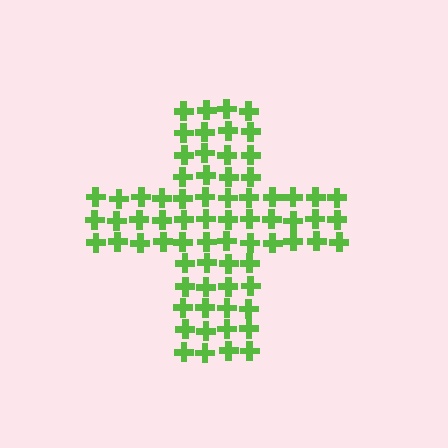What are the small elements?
The small elements are crosses.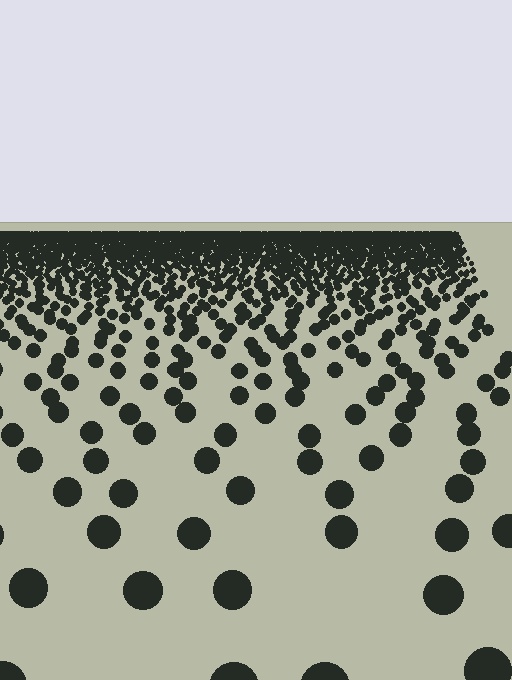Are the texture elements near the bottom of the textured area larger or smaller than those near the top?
Larger. Near the bottom, elements are closer to the viewer and appear at a bigger on-screen size.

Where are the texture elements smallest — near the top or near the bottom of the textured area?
Near the top.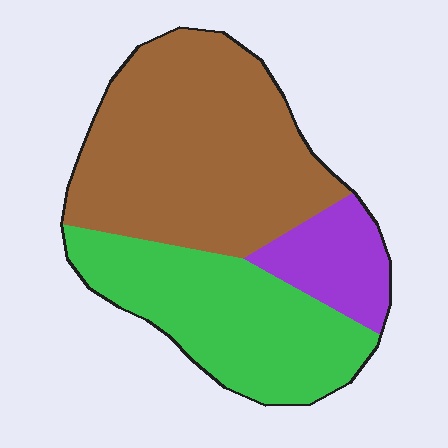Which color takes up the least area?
Purple, at roughly 15%.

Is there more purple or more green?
Green.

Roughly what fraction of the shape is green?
Green covers 35% of the shape.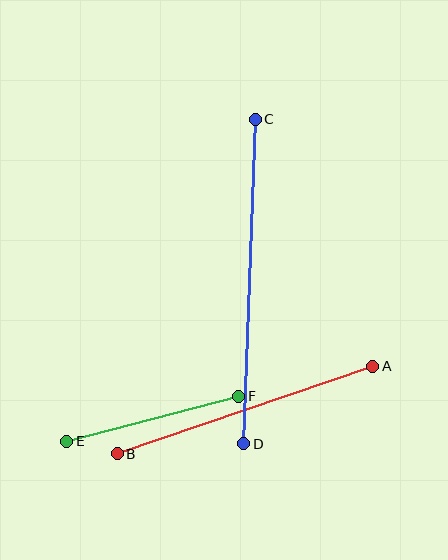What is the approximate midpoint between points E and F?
The midpoint is at approximately (153, 419) pixels.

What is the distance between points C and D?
The distance is approximately 325 pixels.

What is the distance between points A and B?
The distance is approximately 270 pixels.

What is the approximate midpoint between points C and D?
The midpoint is at approximately (250, 282) pixels.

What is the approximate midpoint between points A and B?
The midpoint is at approximately (245, 410) pixels.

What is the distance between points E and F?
The distance is approximately 178 pixels.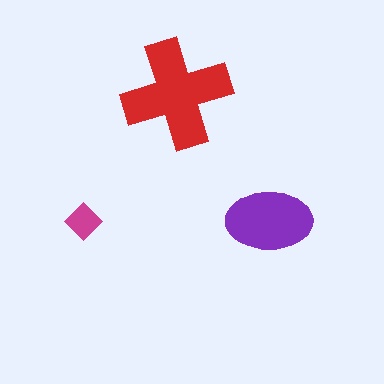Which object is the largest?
The red cross.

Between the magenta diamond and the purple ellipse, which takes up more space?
The purple ellipse.